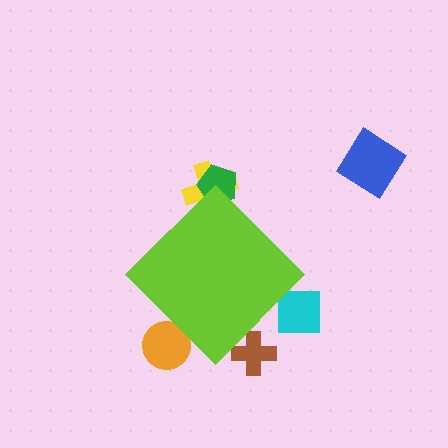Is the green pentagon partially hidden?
Yes, the green pentagon is partially hidden behind the lime diamond.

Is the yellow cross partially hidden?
Yes, the yellow cross is partially hidden behind the lime diamond.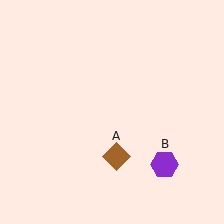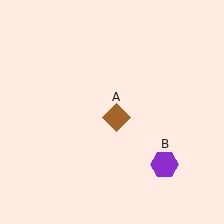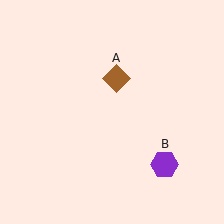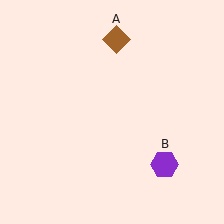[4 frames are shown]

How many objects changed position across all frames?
1 object changed position: brown diamond (object A).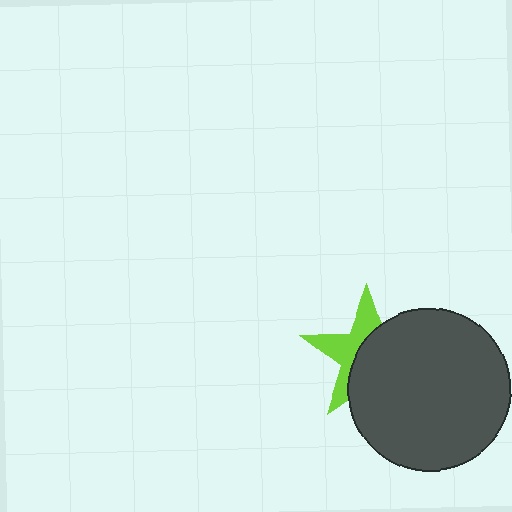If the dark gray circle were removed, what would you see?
You would see the complete lime star.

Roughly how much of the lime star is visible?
A small part of it is visible (roughly 42%).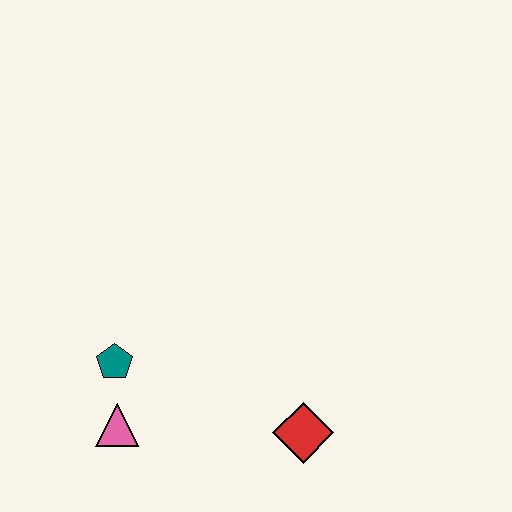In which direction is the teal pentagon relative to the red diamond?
The teal pentagon is to the left of the red diamond.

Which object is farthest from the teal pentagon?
The red diamond is farthest from the teal pentagon.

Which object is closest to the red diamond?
The pink triangle is closest to the red diamond.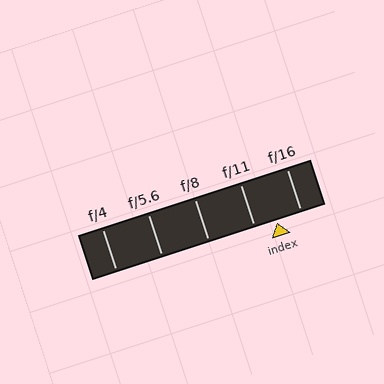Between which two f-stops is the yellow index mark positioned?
The index mark is between f/11 and f/16.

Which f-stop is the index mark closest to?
The index mark is closest to f/11.